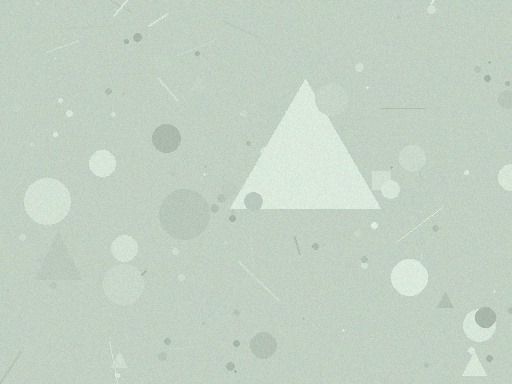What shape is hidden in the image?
A triangle is hidden in the image.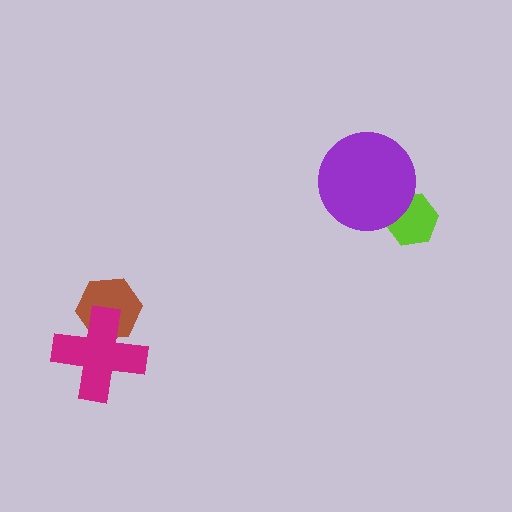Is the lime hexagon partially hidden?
Yes, it is partially covered by another shape.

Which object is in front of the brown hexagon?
The magenta cross is in front of the brown hexagon.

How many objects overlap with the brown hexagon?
1 object overlaps with the brown hexagon.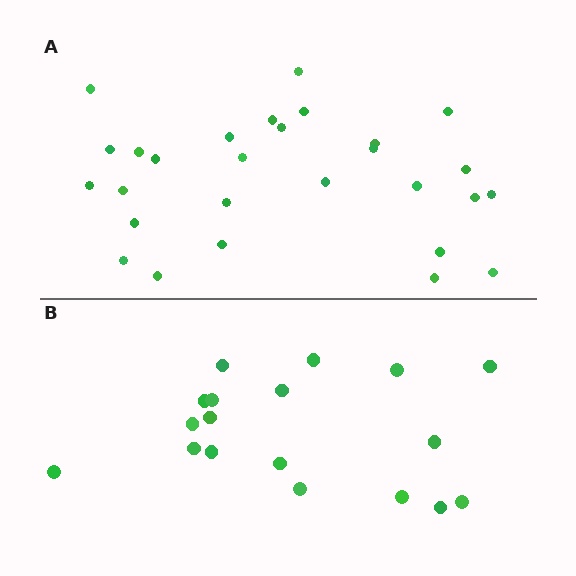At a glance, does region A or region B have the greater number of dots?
Region A (the top region) has more dots.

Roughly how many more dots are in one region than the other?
Region A has roughly 10 or so more dots than region B.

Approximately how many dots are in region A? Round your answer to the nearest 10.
About 30 dots. (The exact count is 28, which rounds to 30.)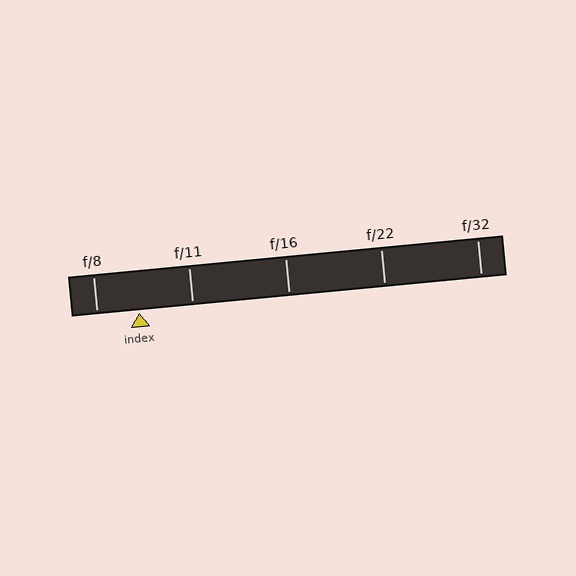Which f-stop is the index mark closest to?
The index mark is closest to f/8.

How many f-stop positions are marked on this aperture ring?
There are 5 f-stop positions marked.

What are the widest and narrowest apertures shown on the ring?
The widest aperture shown is f/8 and the narrowest is f/32.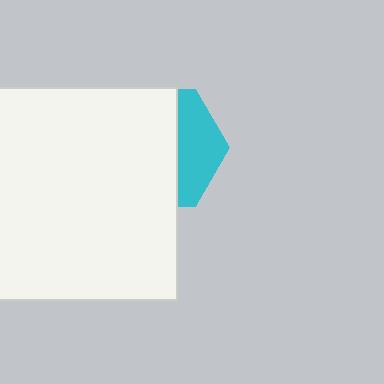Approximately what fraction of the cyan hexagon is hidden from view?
Roughly 65% of the cyan hexagon is hidden behind the white square.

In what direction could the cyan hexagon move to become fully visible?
The cyan hexagon could move right. That would shift it out from behind the white square entirely.